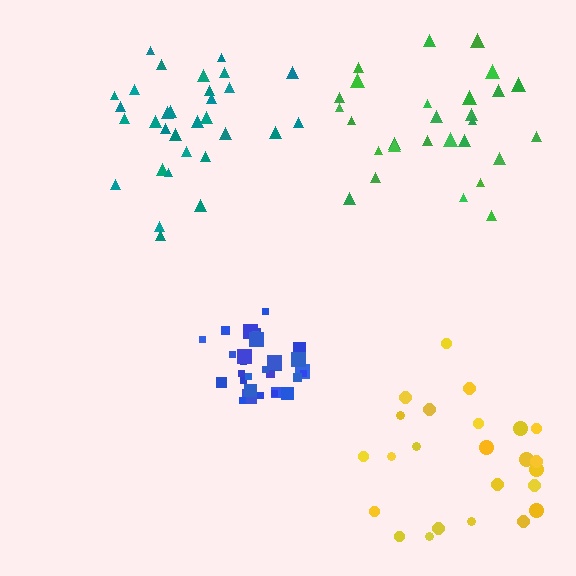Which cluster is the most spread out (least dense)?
Yellow.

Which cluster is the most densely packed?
Blue.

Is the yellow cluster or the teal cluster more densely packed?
Teal.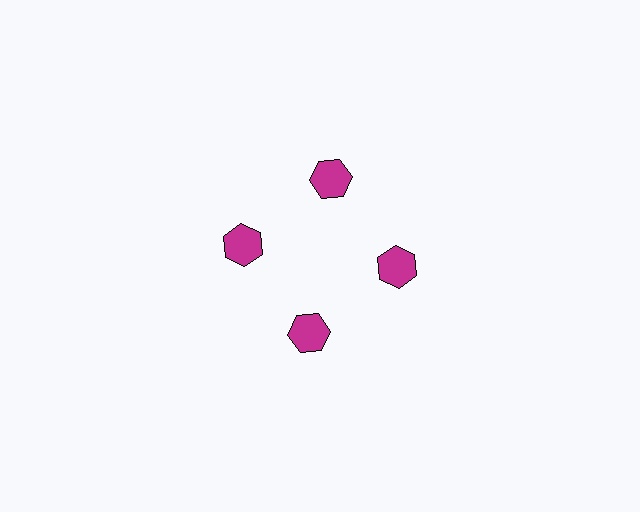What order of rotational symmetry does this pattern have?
This pattern has 4-fold rotational symmetry.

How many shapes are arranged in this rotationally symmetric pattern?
There are 4 shapes, arranged in 4 groups of 1.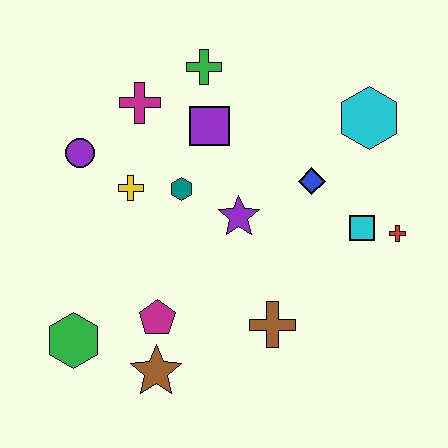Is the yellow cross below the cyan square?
No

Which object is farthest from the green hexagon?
The cyan hexagon is farthest from the green hexagon.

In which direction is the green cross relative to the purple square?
The green cross is above the purple square.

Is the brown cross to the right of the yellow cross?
Yes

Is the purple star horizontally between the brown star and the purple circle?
No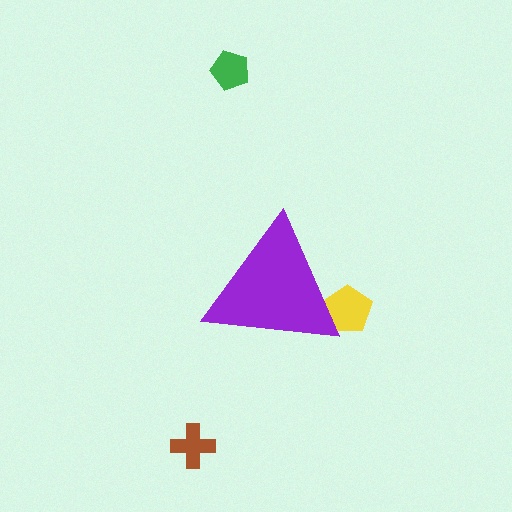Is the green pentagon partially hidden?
No, the green pentagon is fully visible.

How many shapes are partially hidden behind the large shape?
1 shape is partially hidden.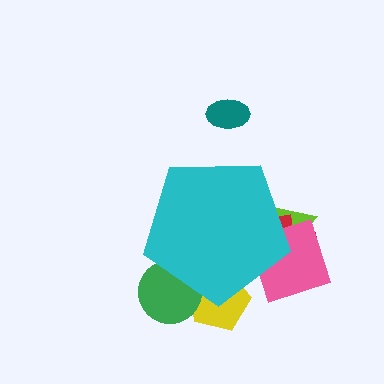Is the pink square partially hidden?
Yes, the pink square is partially hidden behind the cyan pentagon.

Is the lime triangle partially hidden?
Yes, the lime triangle is partially hidden behind the cyan pentagon.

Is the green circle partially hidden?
Yes, the green circle is partially hidden behind the cyan pentagon.